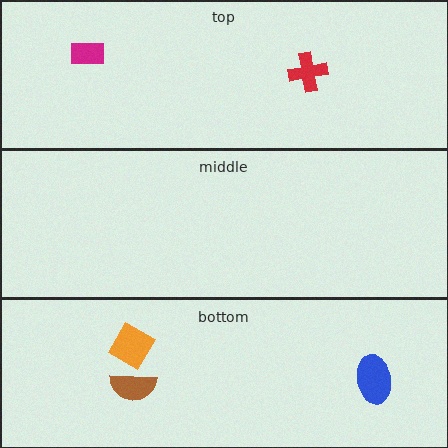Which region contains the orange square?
The bottom region.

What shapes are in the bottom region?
The orange square, the brown semicircle, the blue ellipse.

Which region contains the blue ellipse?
The bottom region.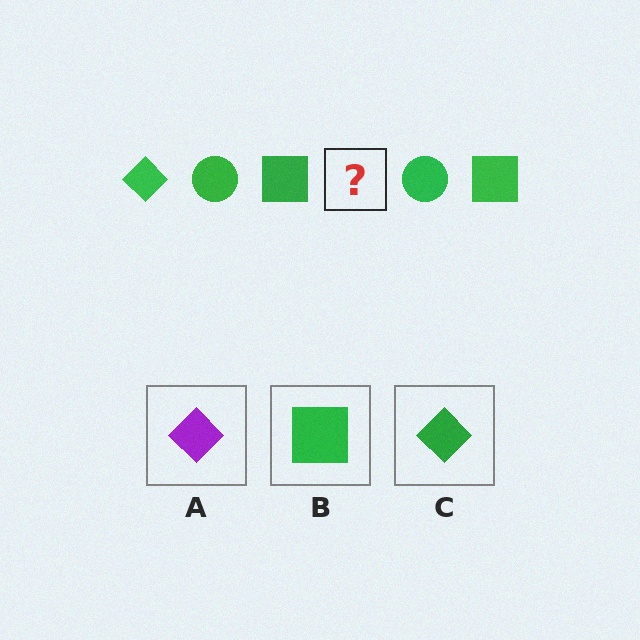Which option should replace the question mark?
Option C.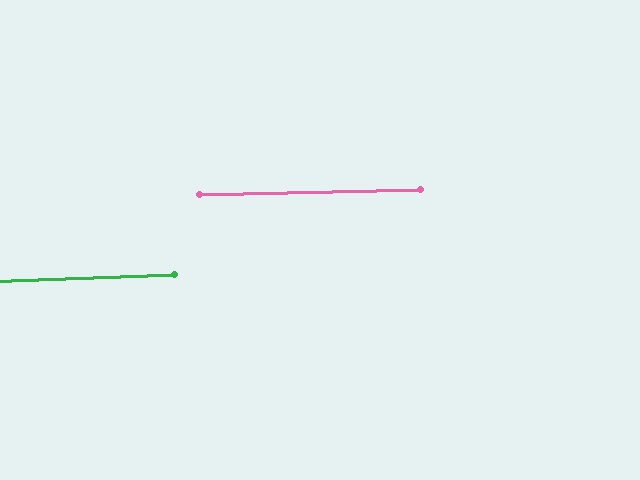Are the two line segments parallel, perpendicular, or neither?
Parallel — their directions differ by only 0.9°.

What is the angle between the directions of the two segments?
Approximately 1 degree.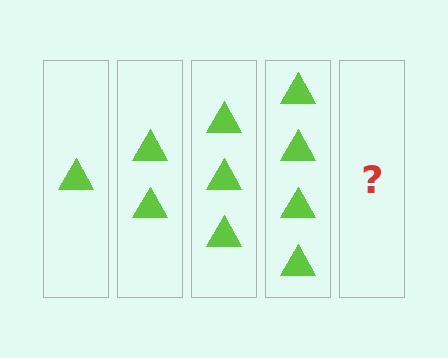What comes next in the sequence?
The next element should be 5 triangles.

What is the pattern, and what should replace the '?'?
The pattern is that each step adds one more triangle. The '?' should be 5 triangles.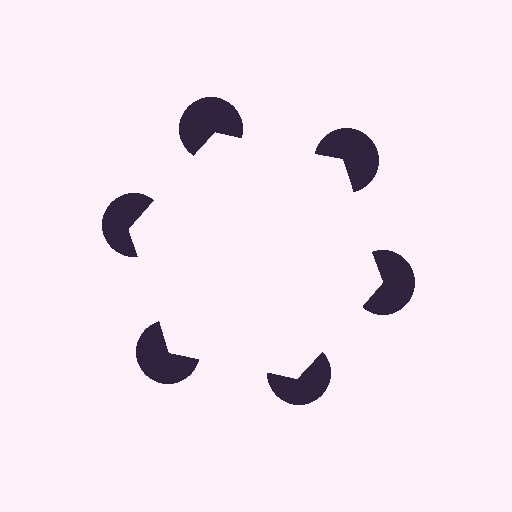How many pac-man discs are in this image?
There are 6 — one at each vertex of the illusory hexagon.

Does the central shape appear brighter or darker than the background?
It typically appears slightly brighter than the background, even though no actual brightness change is drawn.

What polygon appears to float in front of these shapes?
An illusory hexagon — its edges are inferred from the aligned wedge cuts in the pac-man discs, not physically drawn.